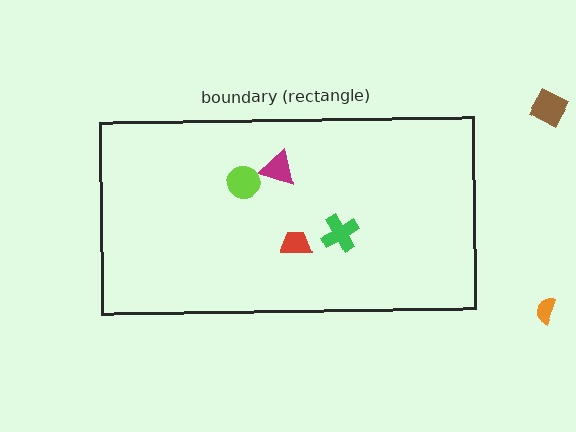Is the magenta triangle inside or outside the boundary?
Inside.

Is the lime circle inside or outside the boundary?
Inside.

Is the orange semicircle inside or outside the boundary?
Outside.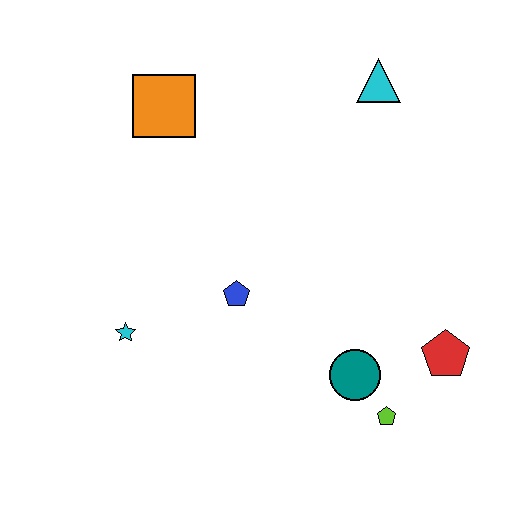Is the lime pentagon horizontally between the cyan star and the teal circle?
No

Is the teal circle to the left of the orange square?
No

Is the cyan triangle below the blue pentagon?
No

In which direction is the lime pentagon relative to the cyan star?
The lime pentagon is to the right of the cyan star.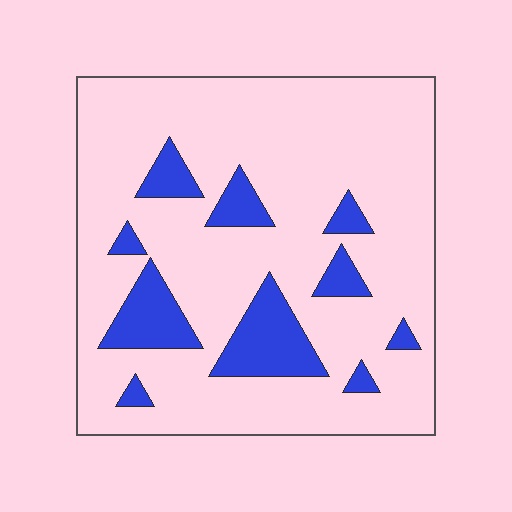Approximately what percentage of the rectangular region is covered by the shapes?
Approximately 15%.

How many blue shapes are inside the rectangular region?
10.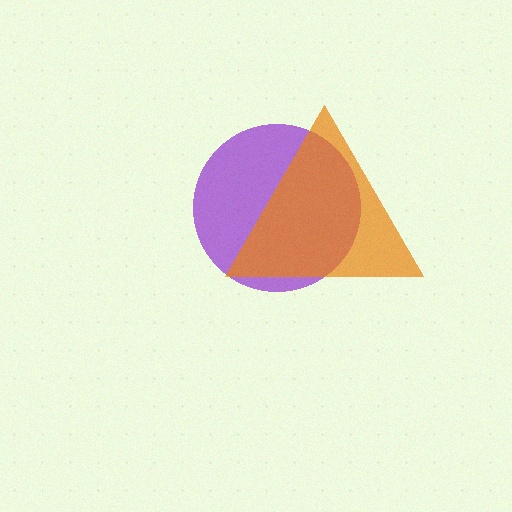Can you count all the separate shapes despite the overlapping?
Yes, there are 2 separate shapes.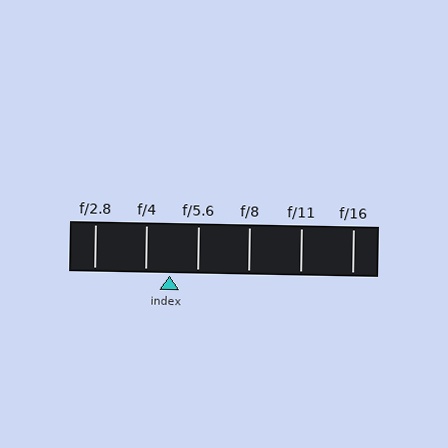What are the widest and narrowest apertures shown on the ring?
The widest aperture shown is f/2.8 and the narrowest is f/16.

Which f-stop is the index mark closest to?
The index mark is closest to f/4.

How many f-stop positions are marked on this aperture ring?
There are 6 f-stop positions marked.